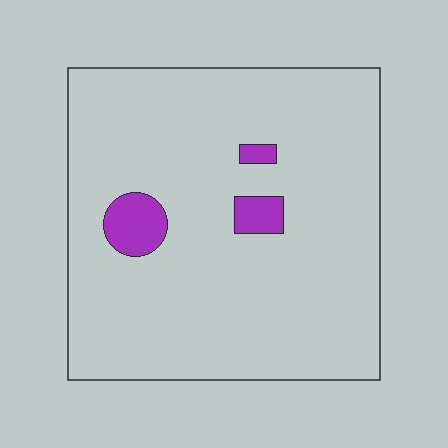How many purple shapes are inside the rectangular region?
3.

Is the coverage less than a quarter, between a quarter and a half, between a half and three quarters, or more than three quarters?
Less than a quarter.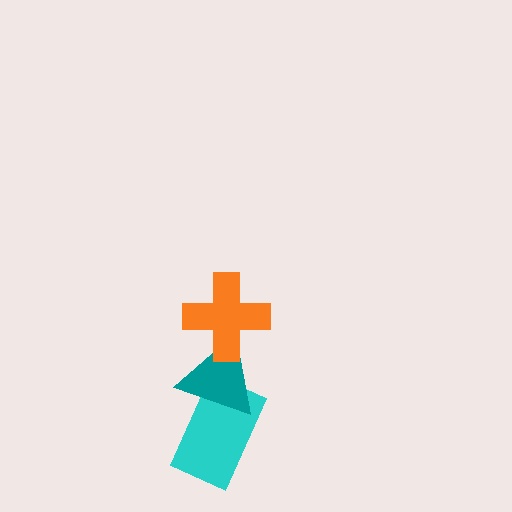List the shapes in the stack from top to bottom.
From top to bottom: the orange cross, the teal triangle, the cyan rectangle.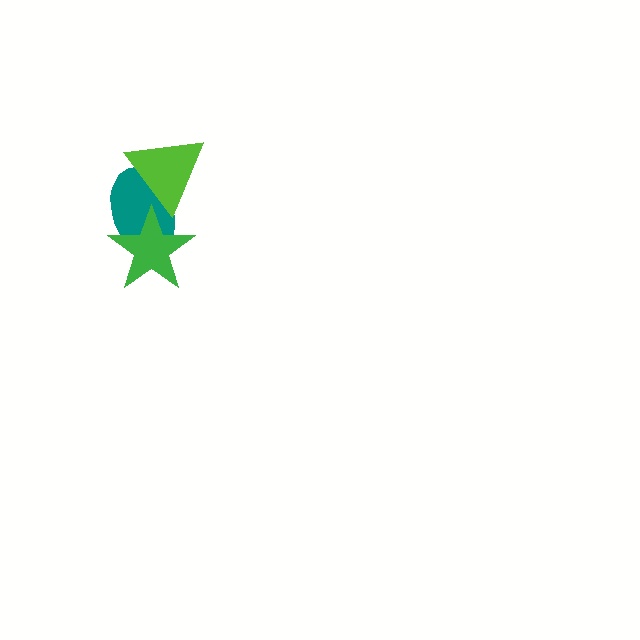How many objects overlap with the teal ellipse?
2 objects overlap with the teal ellipse.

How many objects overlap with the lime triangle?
2 objects overlap with the lime triangle.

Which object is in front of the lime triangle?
The green star is in front of the lime triangle.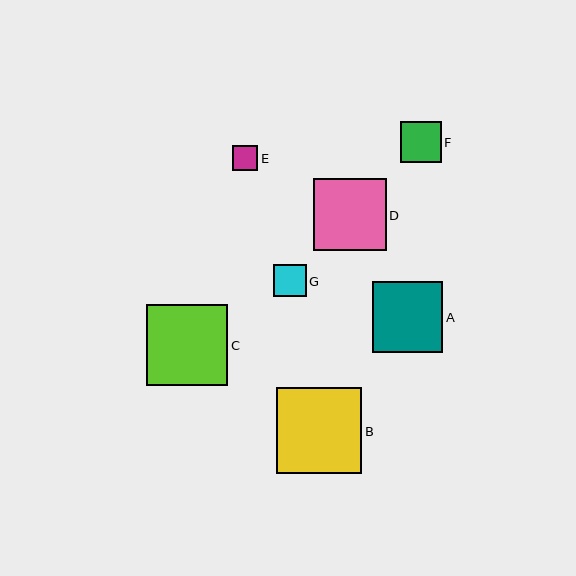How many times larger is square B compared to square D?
Square B is approximately 1.2 times the size of square D.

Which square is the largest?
Square B is the largest with a size of approximately 85 pixels.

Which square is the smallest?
Square E is the smallest with a size of approximately 26 pixels.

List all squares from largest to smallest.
From largest to smallest: B, C, D, A, F, G, E.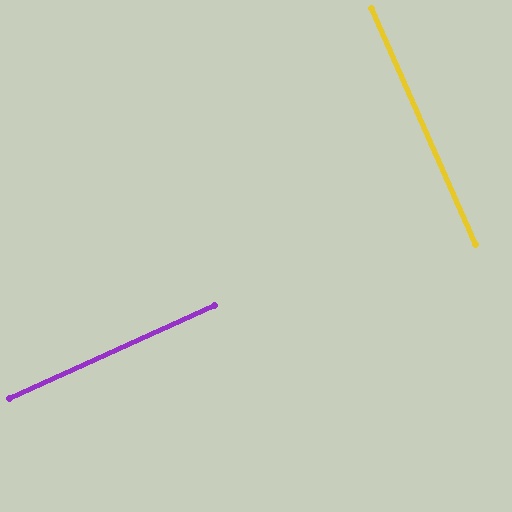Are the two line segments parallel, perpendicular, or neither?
Perpendicular — they meet at approximately 89°.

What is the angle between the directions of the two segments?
Approximately 89 degrees.